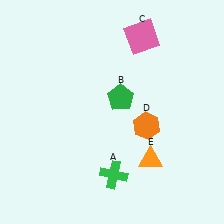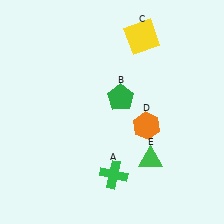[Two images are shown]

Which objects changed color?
C changed from pink to yellow. E changed from orange to green.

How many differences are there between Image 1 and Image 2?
There are 2 differences between the two images.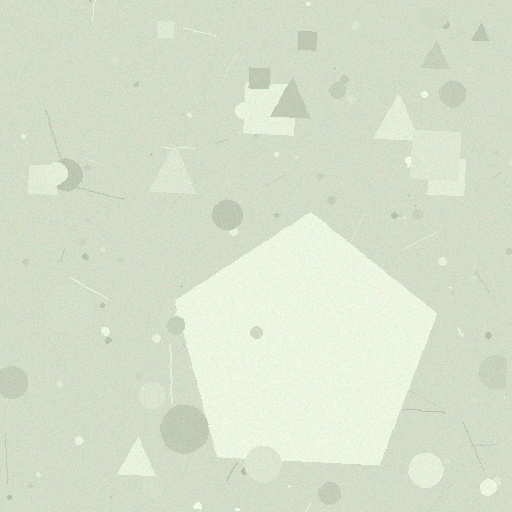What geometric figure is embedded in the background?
A pentagon is embedded in the background.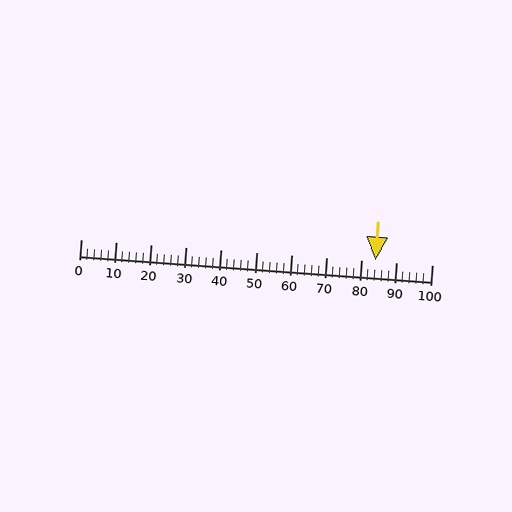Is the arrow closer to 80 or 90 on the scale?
The arrow is closer to 80.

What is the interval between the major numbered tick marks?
The major tick marks are spaced 10 units apart.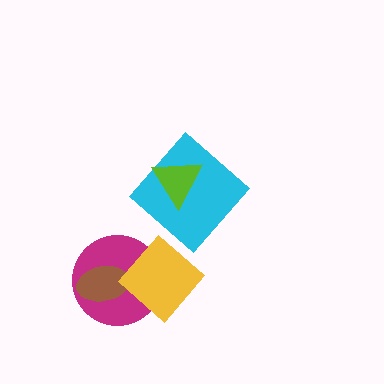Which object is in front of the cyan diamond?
The lime triangle is in front of the cyan diamond.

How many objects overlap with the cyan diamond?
1 object overlaps with the cyan diamond.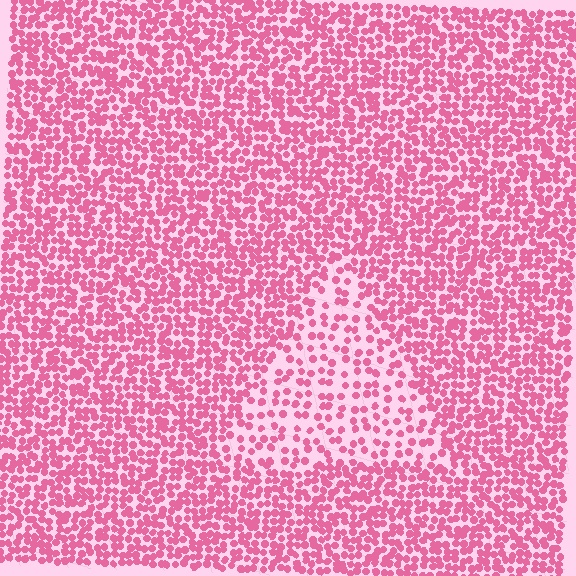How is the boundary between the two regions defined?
The boundary is defined by a change in element density (approximately 2.0x ratio). All elements are the same color, size, and shape.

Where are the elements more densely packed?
The elements are more densely packed outside the triangle boundary.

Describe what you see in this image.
The image contains small pink elements arranged at two different densities. A triangle-shaped region is visible where the elements are less densely packed than the surrounding area.